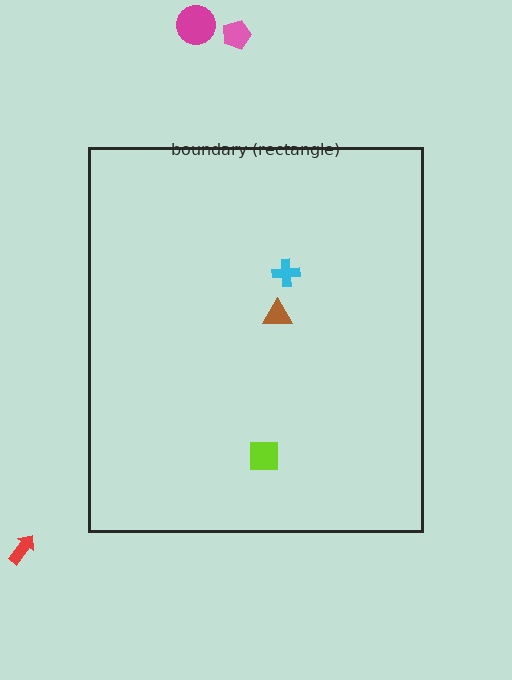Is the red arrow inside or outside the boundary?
Outside.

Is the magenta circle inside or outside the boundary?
Outside.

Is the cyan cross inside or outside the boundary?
Inside.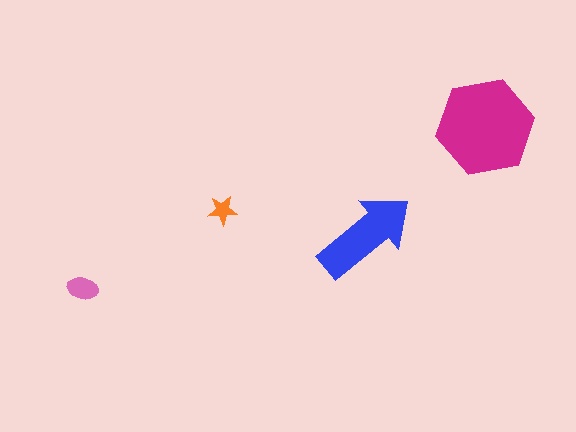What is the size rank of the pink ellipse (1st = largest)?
3rd.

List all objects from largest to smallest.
The magenta hexagon, the blue arrow, the pink ellipse, the orange star.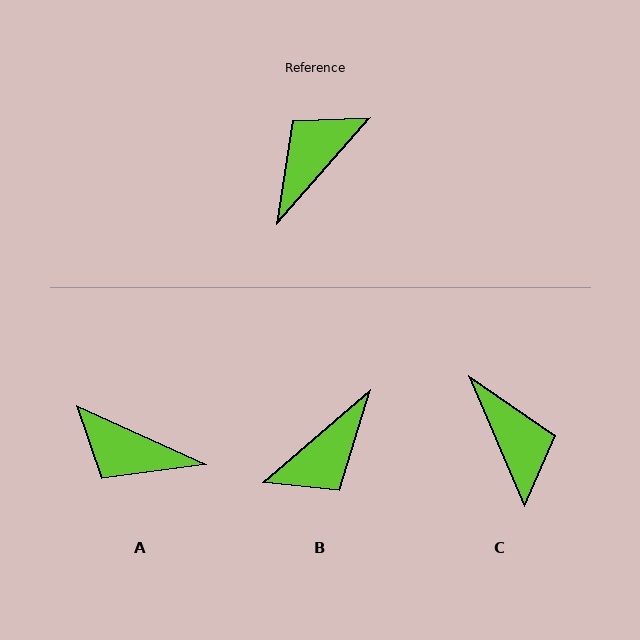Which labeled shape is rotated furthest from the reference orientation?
B, about 172 degrees away.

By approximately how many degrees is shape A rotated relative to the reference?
Approximately 107 degrees counter-clockwise.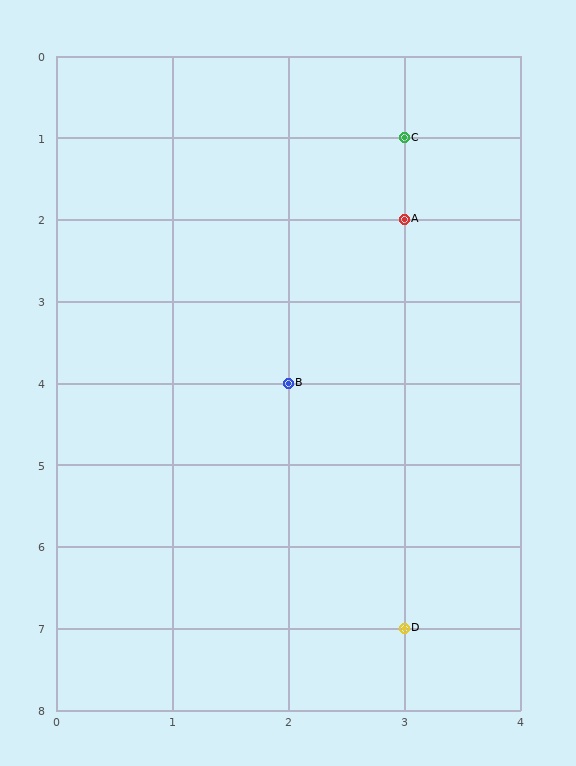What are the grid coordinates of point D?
Point D is at grid coordinates (3, 7).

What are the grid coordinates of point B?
Point B is at grid coordinates (2, 4).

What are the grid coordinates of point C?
Point C is at grid coordinates (3, 1).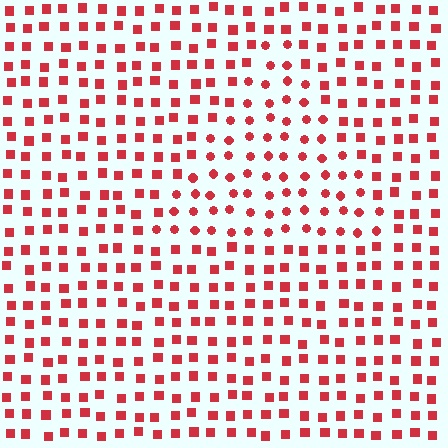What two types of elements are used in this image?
The image uses circles inside the triangle region and squares outside it.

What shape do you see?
I see a triangle.